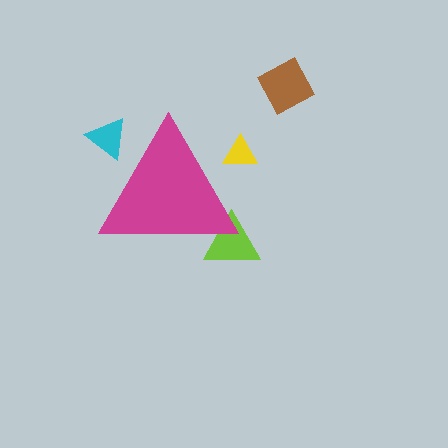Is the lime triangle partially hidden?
Yes, the lime triangle is partially hidden behind the magenta triangle.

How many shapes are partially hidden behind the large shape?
3 shapes are partially hidden.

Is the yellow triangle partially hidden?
Yes, the yellow triangle is partially hidden behind the magenta triangle.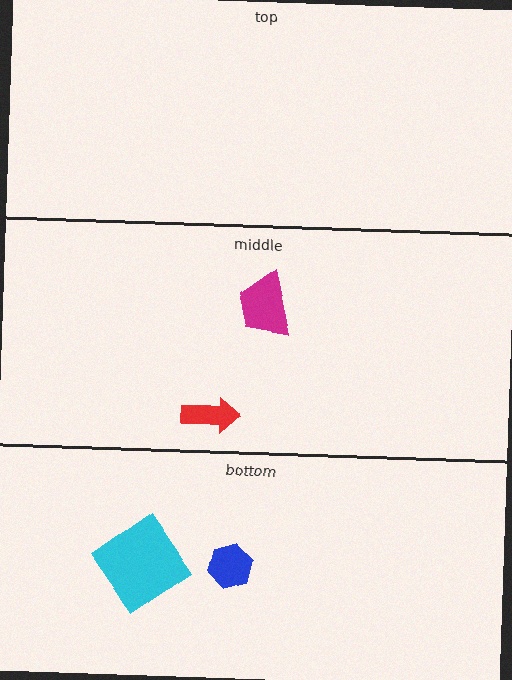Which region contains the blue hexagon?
The bottom region.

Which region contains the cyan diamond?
The bottom region.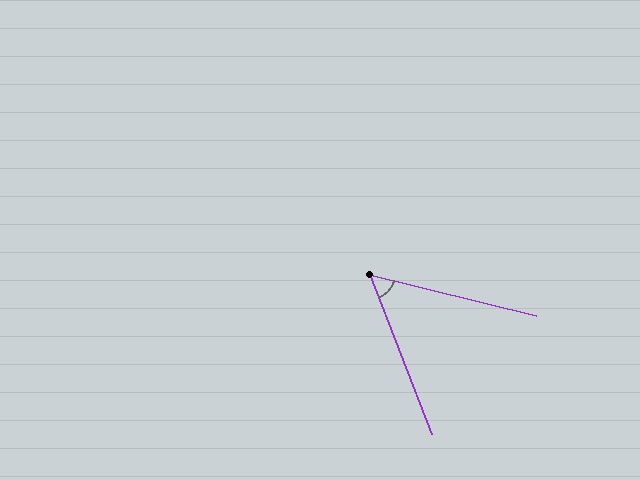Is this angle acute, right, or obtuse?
It is acute.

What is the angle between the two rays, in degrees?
Approximately 55 degrees.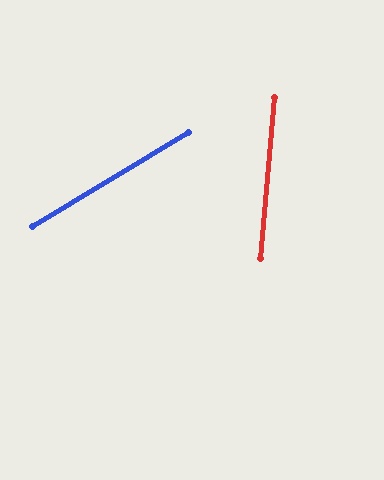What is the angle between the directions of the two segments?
Approximately 54 degrees.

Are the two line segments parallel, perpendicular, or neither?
Neither parallel nor perpendicular — they differ by about 54°.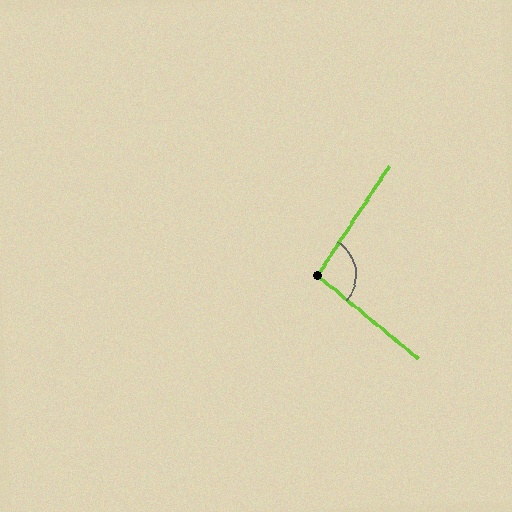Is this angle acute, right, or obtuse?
It is obtuse.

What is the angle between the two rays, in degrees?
Approximately 96 degrees.